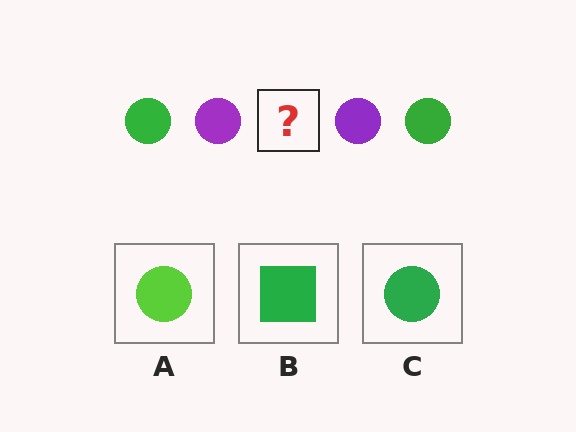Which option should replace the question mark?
Option C.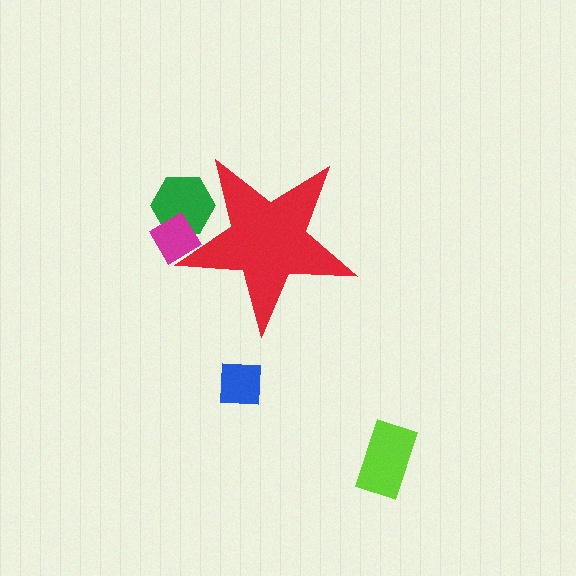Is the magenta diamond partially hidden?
Yes, the magenta diamond is partially hidden behind the red star.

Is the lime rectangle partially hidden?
No, the lime rectangle is fully visible.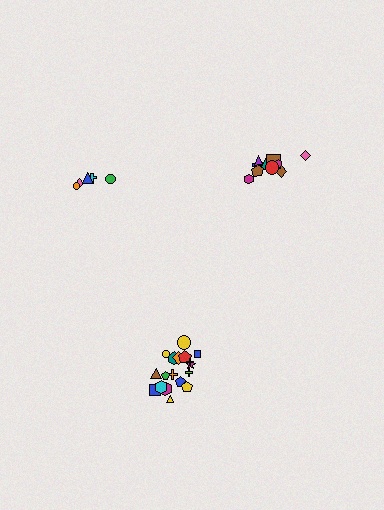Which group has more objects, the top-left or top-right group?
The top-right group.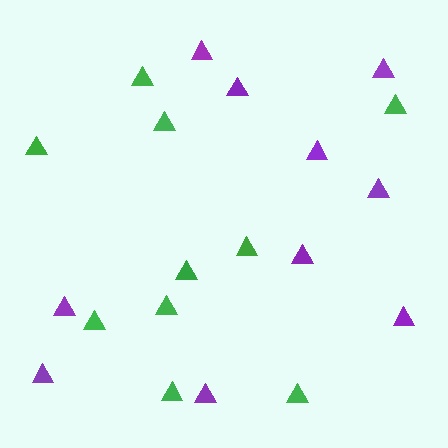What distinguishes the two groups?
There are 2 groups: one group of purple triangles (10) and one group of green triangles (10).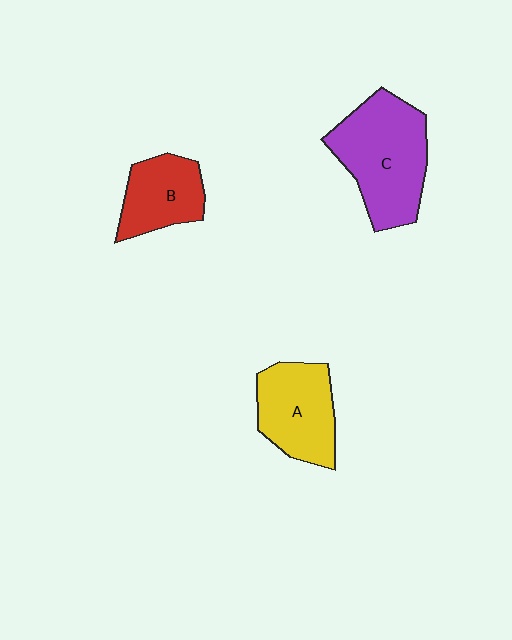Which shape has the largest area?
Shape C (purple).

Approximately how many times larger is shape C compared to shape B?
Approximately 1.7 times.